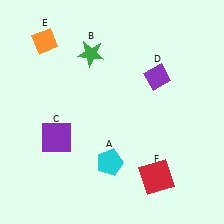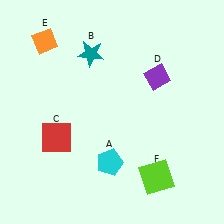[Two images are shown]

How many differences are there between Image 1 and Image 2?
There are 3 differences between the two images.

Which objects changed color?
B changed from green to teal. C changed from purple to red. F changed from red to lime.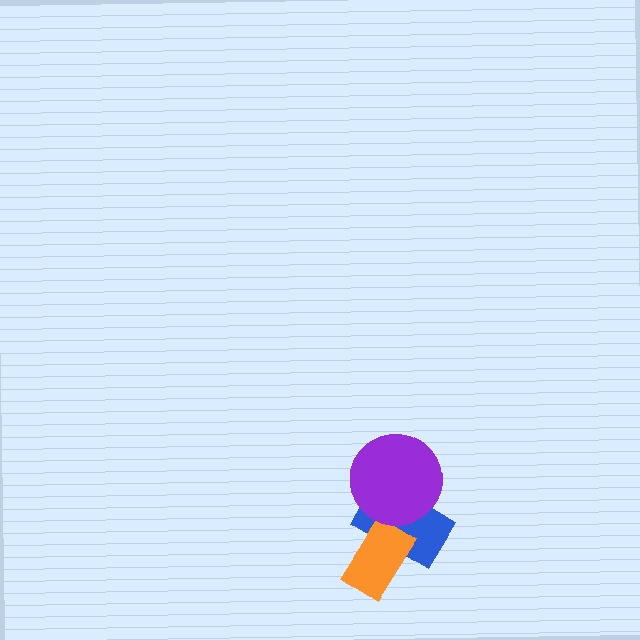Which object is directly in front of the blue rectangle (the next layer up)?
The orange rectangle is directly in front of the blue rectangle.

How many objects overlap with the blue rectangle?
2 objects overlap with the blue rectangle.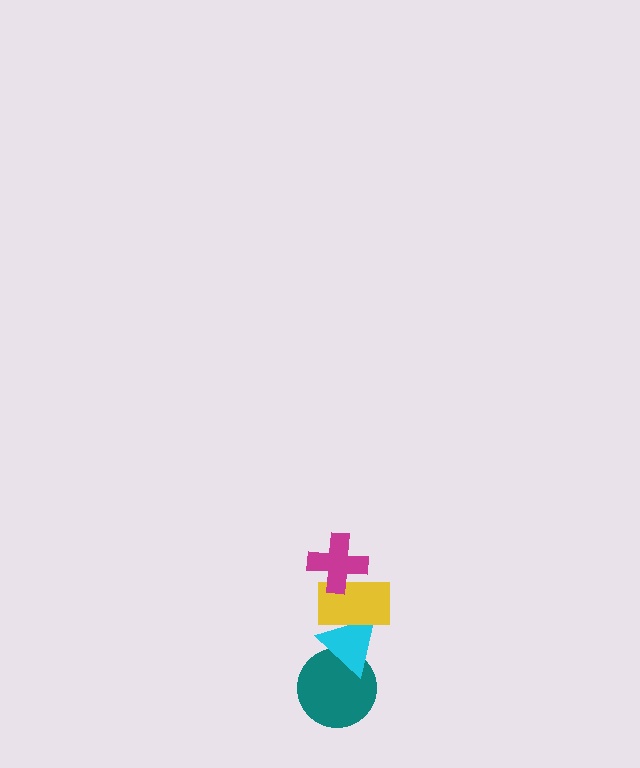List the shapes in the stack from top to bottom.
From top to bottom: the magenta cross, the yellow rectangle, the cyan triangle, the teal circle.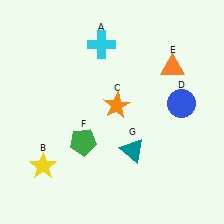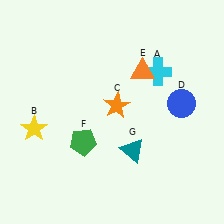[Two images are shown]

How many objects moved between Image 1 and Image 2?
3 objects moved between the two images.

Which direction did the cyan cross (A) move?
The cyan cross (A) moved right.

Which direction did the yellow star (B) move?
The yellow star (B) moved up.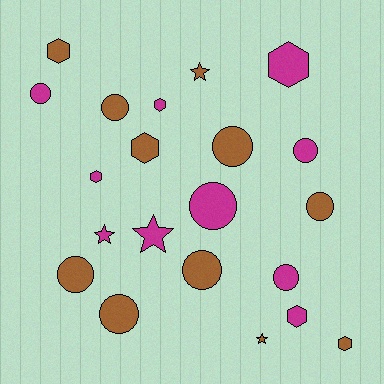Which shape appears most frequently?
Circle, with 10 objects.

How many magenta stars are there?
There are 2 magenta stars.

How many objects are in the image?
There are 21 objects.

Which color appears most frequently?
Brown, with 11 objects.